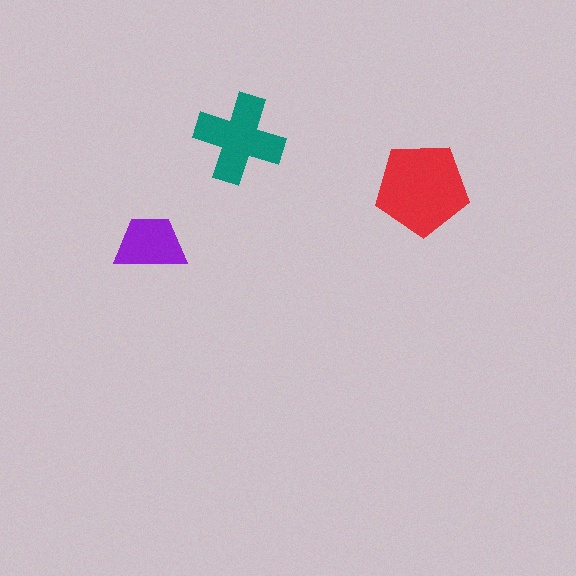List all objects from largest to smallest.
The red pentagon, the teal cross, the purple trapezoid.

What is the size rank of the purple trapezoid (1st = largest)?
3rd.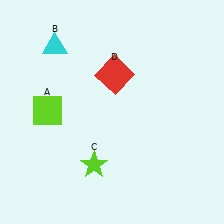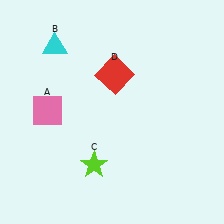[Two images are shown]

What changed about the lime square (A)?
In Image 1, A is lime. In Image 2, it changed to pink.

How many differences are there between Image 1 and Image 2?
There is 1 difference between the two images.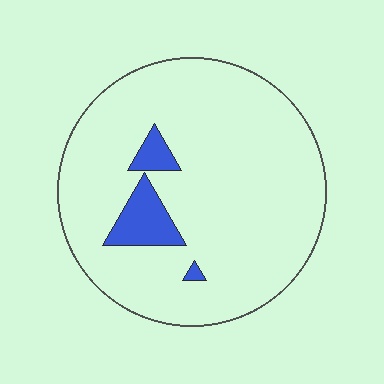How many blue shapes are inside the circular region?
3.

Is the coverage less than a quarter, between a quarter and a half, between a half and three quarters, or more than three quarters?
Less than a quarter.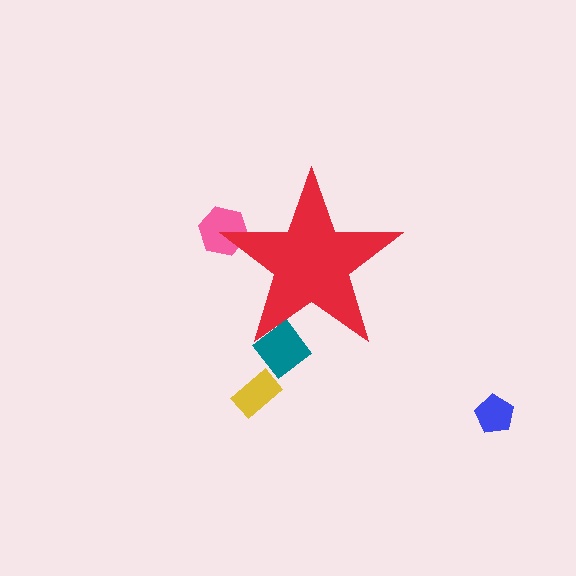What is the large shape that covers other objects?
A red star.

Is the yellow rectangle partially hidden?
No, the yellow rectangle is fully visible.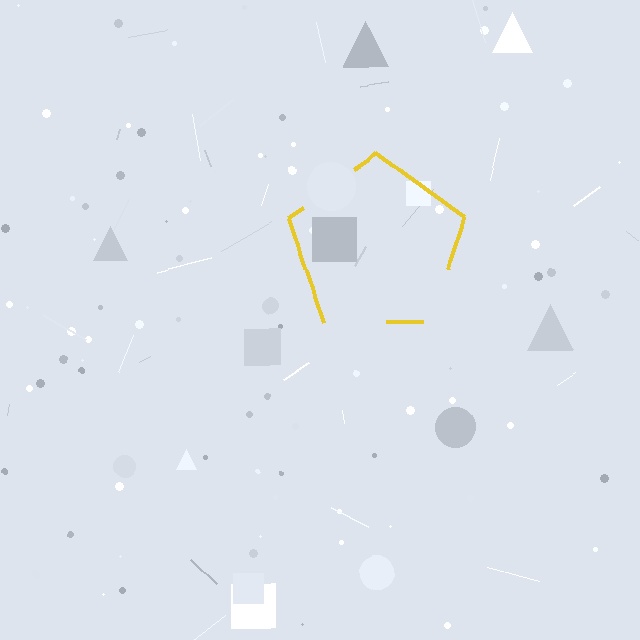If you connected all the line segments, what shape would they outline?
They would outline a pentagon.